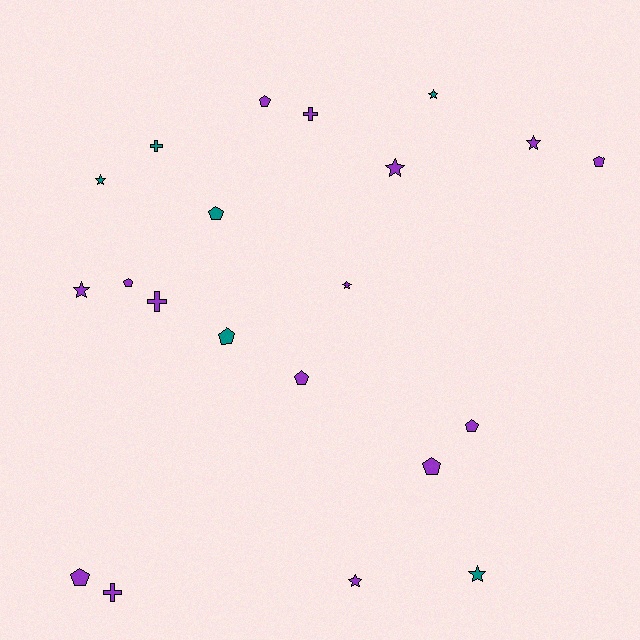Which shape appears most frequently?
Pentagon, with 9 objects.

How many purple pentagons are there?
There are 7 purple pentagons.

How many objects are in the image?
There are 21 objects.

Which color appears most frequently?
Purple, with 15 objects.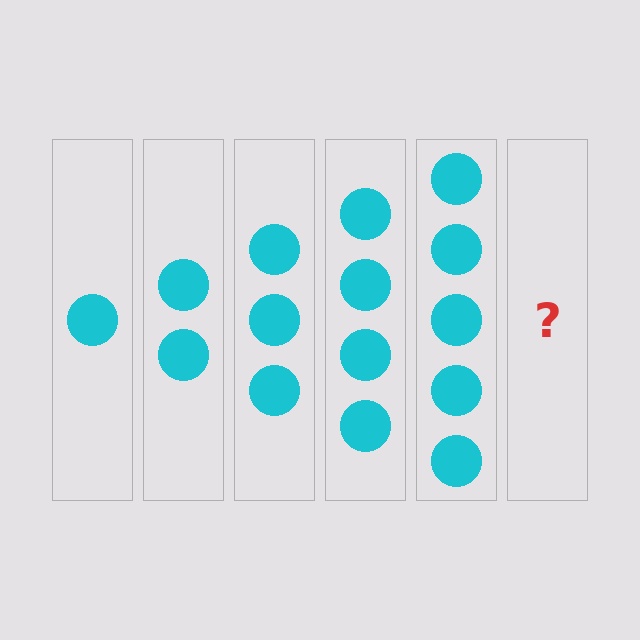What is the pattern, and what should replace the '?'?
The pattern is that each step adds one more circle. The '?' should be 6 circles.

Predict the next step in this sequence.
The next step is 6 circles.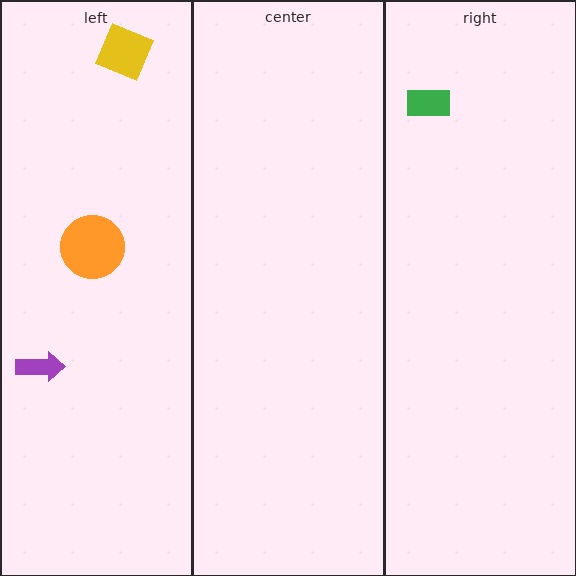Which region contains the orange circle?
The left region.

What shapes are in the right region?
The green rectangle.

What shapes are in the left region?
The orange circle, the purple arrow, the yellow square.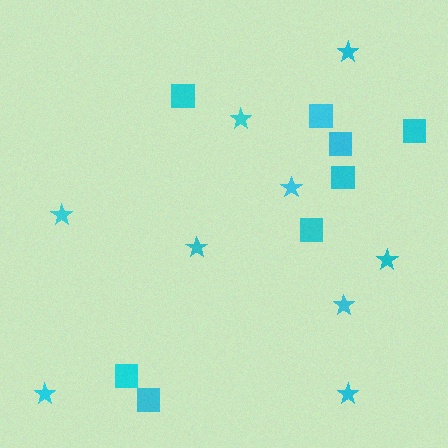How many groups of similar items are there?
There are 2 groups: one group of stars (9) and one group of squares (8).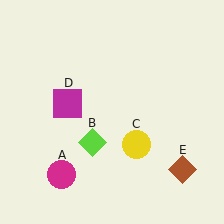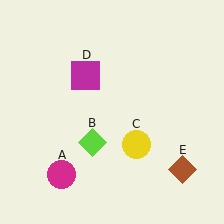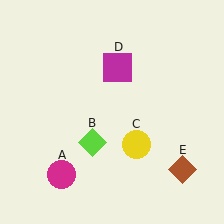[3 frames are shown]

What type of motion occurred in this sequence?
The magenta square (object D) rotated clockwise around the center of the scene.